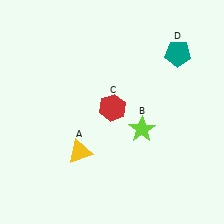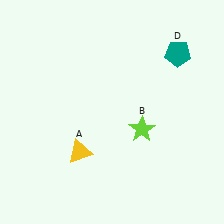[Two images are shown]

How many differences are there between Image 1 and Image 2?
There is 1 difference between the two images.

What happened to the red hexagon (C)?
The red hexagon (C) was removed in Image 2. It was in the top-right area of Image 1.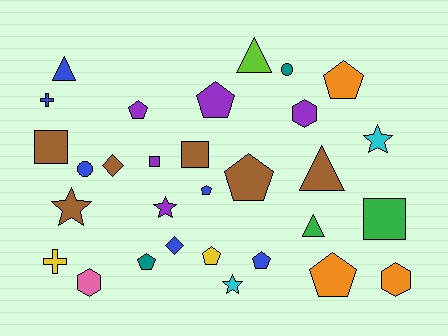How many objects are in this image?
There are 30 objects.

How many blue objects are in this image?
There are 6 blue objects.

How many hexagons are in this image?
There are 3 hexagons.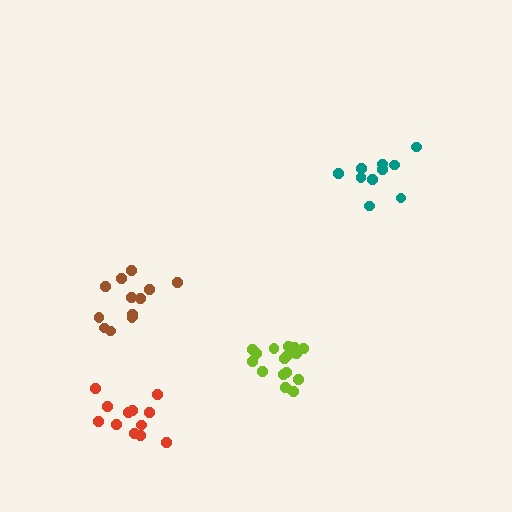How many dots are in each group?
Group 1: 13 dots, Group 2: 16 dots, Group 3: 12 dots, Group 4: 11 dots (52 total).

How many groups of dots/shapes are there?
There are 4 groups.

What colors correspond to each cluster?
The clusters are colored: brown, lime, red, teal.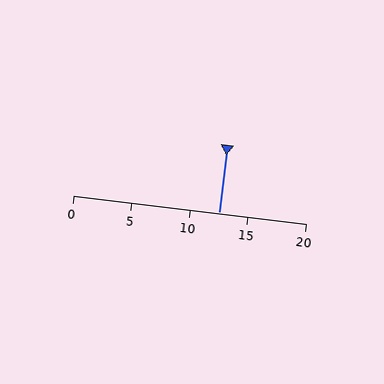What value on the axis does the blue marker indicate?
The marker indicates approximately 12.5.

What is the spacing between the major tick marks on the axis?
The major ticks are spaced 5 apart.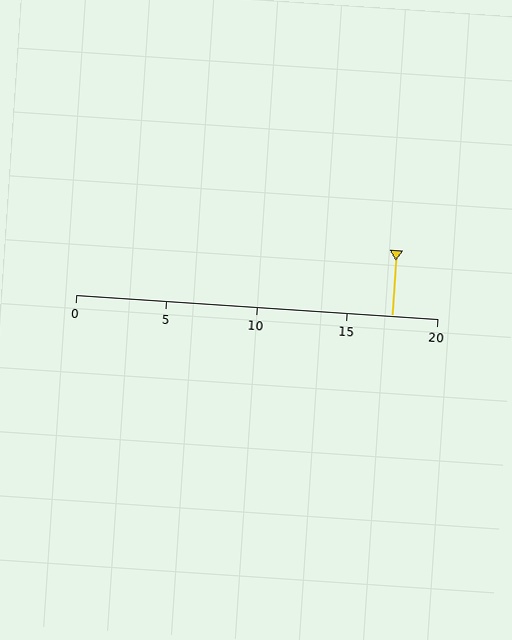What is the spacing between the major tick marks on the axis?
The major ticks are spaced 5 apart.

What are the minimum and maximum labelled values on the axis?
The axis runs from 0 to 20.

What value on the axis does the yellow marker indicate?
The marker indicates approximately 17.5.